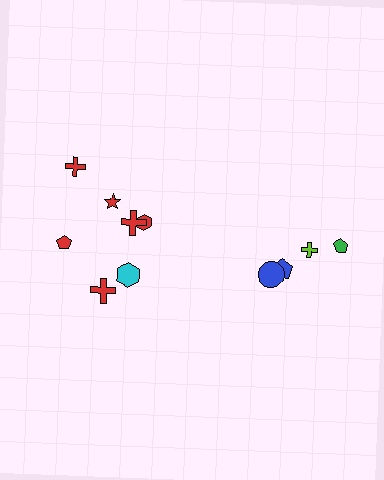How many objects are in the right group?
There are 4 objects.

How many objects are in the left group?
There are 7 objects.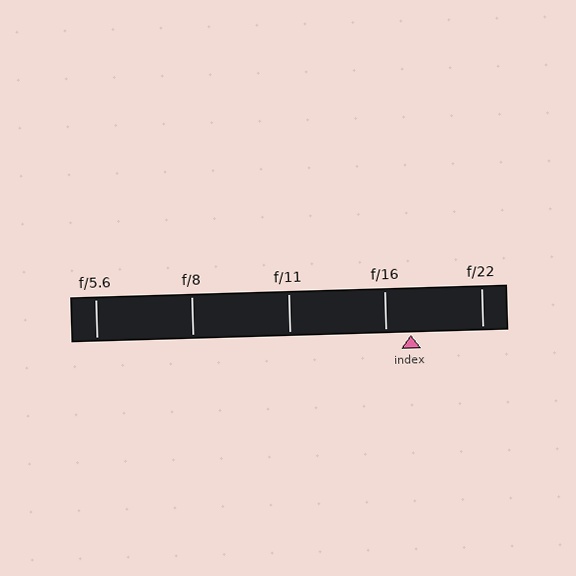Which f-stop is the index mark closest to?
The index mark is closest to f/16.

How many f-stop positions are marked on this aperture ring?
There are 5 f-stop positions marked.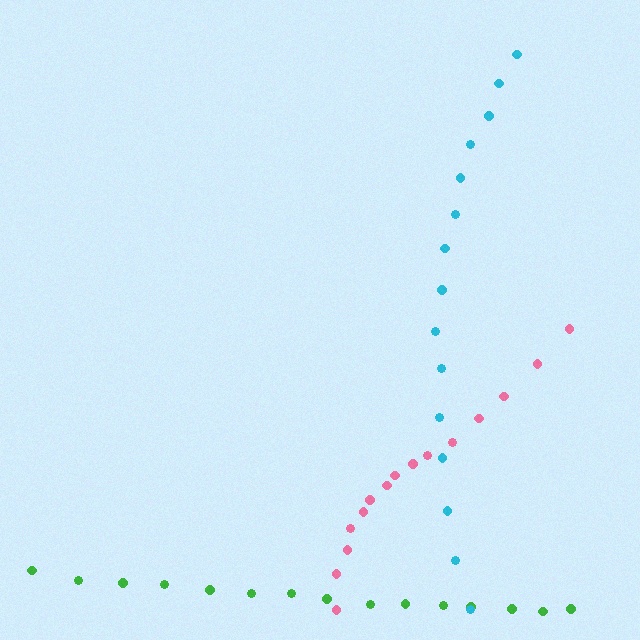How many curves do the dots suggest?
There are 3 distinct paths.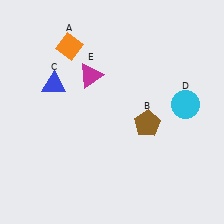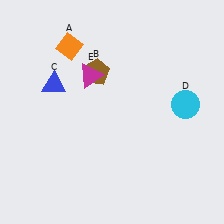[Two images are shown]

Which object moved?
The brown pentagon (B) moved up.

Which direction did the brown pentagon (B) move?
The brown pentagon (B) moved up.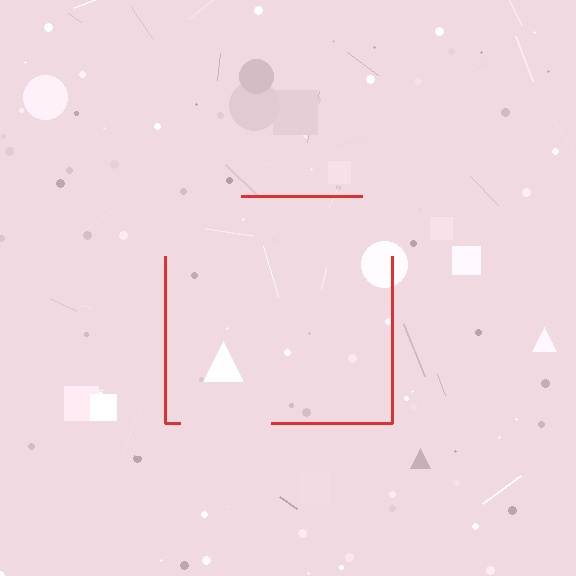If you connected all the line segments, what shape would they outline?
They would outline a square.